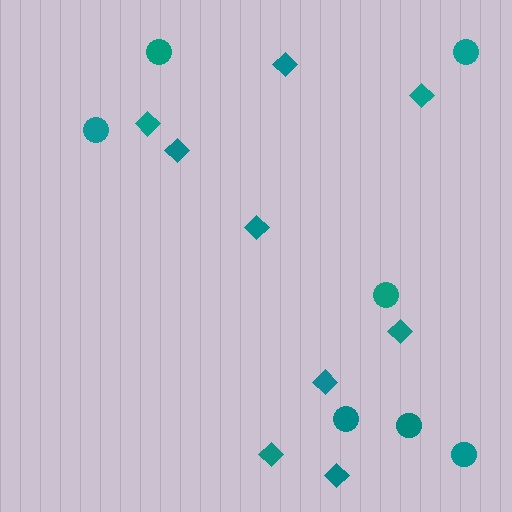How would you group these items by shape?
There are 2 groups: one group of diamonds (9) and one group of circles (7).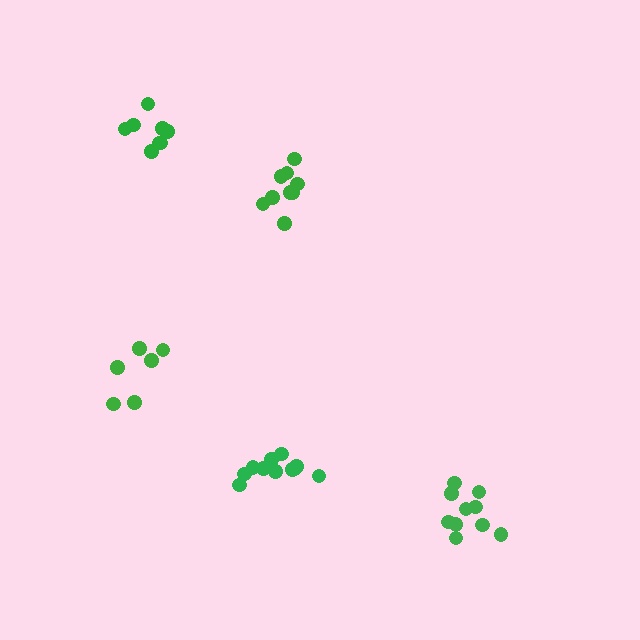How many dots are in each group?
Group 1: 11 dots, Group 2: 9 dots, Group 3: 6 dots, Group 4: 10 dots, Group 5: 8 dots (44 total).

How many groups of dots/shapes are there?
There are 5 groups.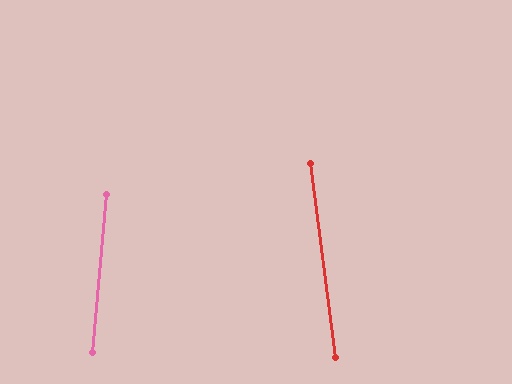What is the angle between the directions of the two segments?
Approximately 13 degrees.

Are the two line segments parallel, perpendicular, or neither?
Neither parallel nor perpendicular — they differ by about 13°.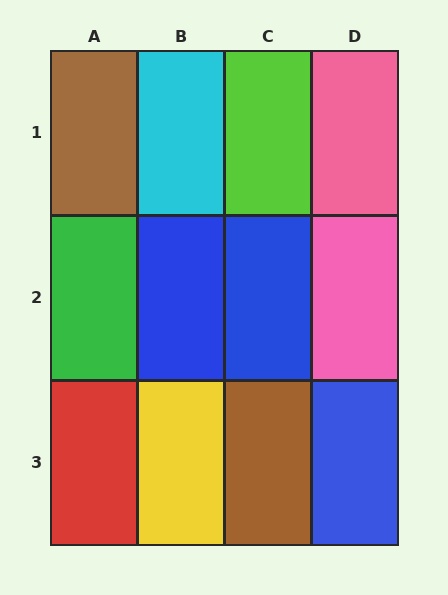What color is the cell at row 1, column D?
Pink.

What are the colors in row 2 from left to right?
Green, blue, blue, pink.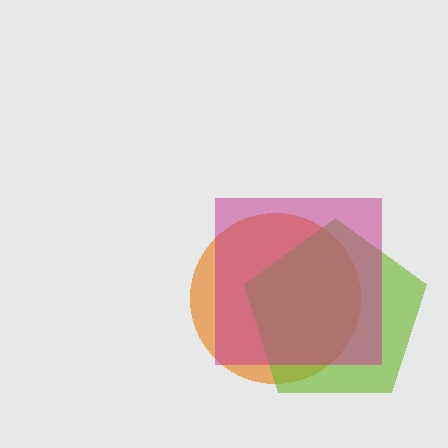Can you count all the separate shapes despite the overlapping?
Yes, there are 3 separate shapes.